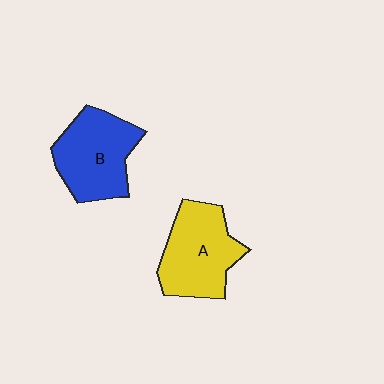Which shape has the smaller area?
Shape B (blue).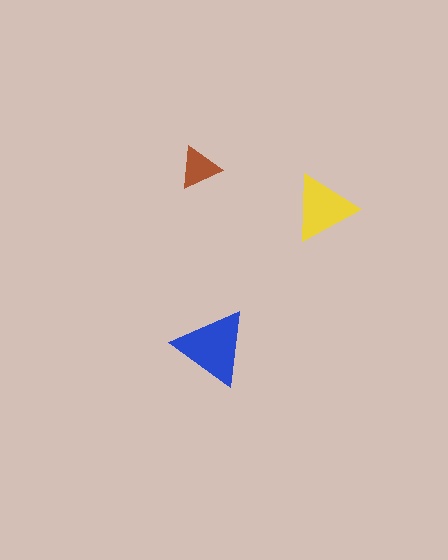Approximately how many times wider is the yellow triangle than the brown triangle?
About 1.5 times wider.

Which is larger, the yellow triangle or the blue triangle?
The blue one.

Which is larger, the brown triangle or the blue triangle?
The blue one.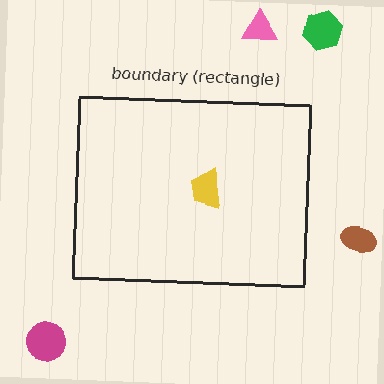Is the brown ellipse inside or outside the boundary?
Outside.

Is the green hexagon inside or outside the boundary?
Outside.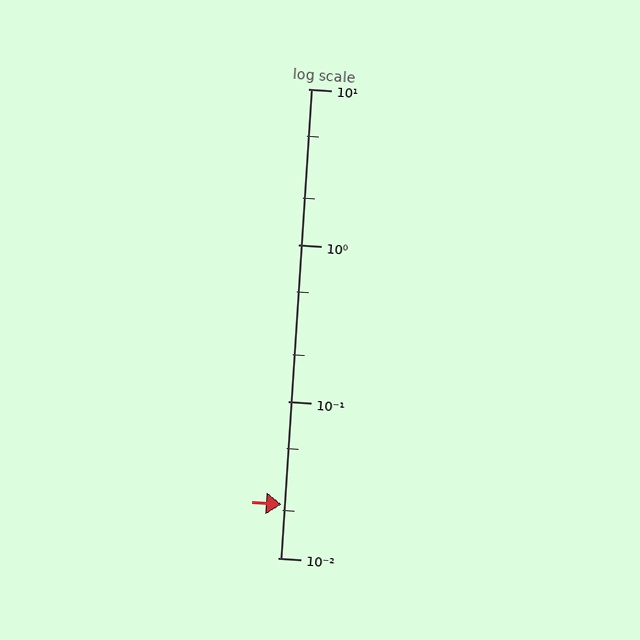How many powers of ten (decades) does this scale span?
The scale spans 3 decades, from 0.01 to 10.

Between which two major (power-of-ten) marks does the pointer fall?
The pointer is between 0.01 and 0.1.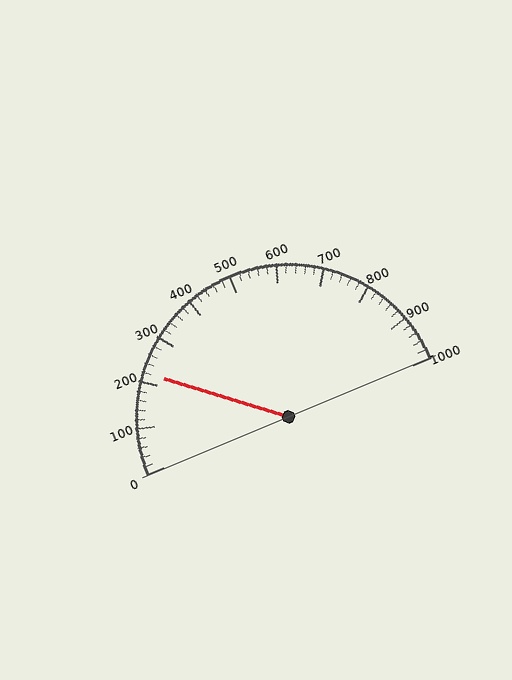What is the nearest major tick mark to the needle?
The nearest major tick mark is 200.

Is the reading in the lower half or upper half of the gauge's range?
The reading is in the lower half of the range (0 to 1000).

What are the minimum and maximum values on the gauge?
The gauge ranges from 0 to 1000.